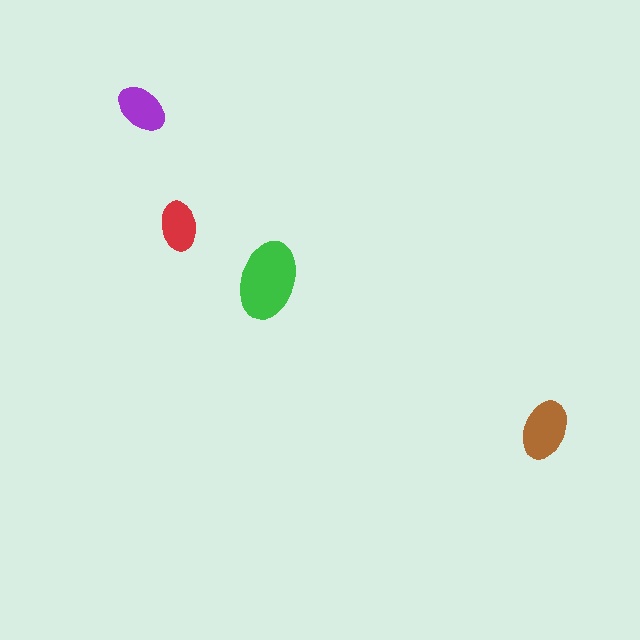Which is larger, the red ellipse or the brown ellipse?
The brown one.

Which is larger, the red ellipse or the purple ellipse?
The purple one.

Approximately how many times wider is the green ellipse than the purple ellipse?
About 1.5 times wider.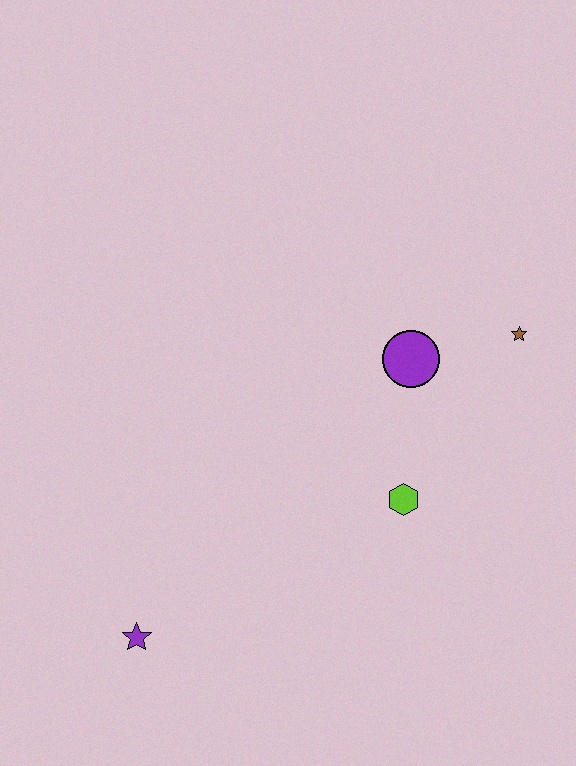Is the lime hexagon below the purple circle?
Yes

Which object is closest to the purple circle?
The brown star is closest to the purple circle.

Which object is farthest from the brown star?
The purple star is farthest from the brown star.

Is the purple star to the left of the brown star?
Yes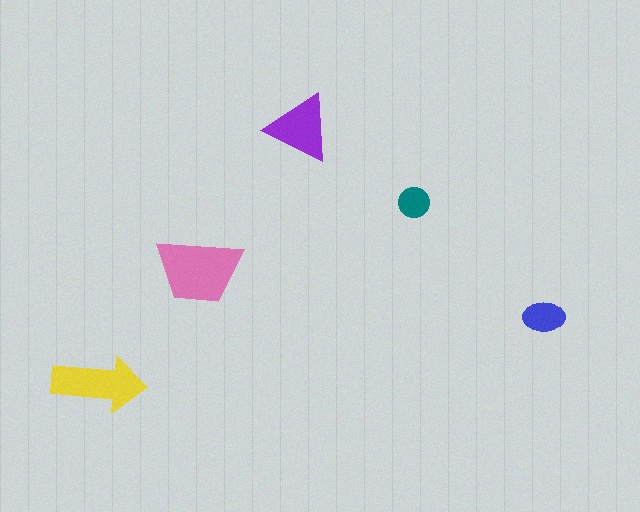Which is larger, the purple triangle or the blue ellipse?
The purple triangle.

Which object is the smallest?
The teal circle.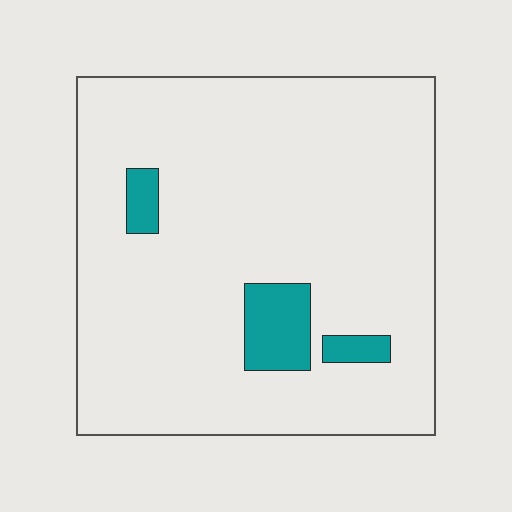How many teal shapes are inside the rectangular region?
3.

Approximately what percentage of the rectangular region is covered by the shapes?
Approximately 10%.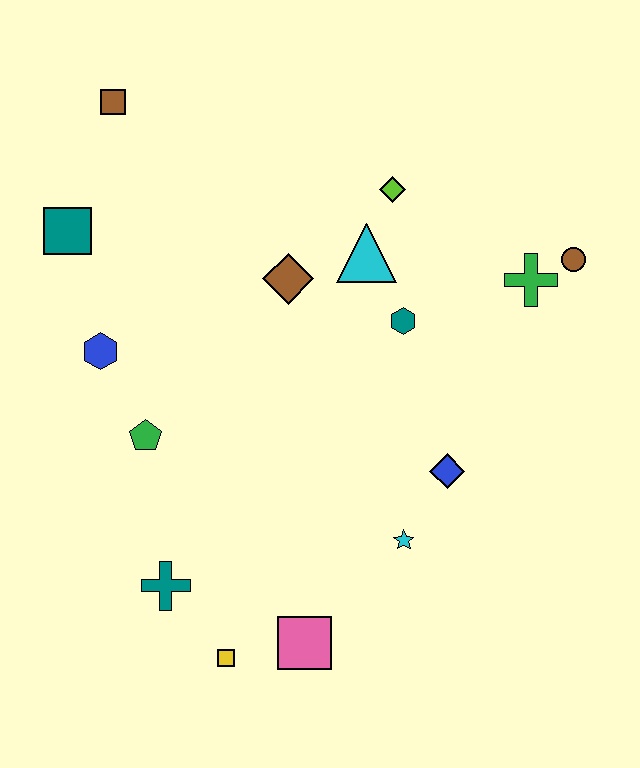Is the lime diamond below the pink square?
No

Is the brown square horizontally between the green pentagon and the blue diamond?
No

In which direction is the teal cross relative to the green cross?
The teal cross is to the left of the green cross.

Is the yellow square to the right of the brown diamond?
No